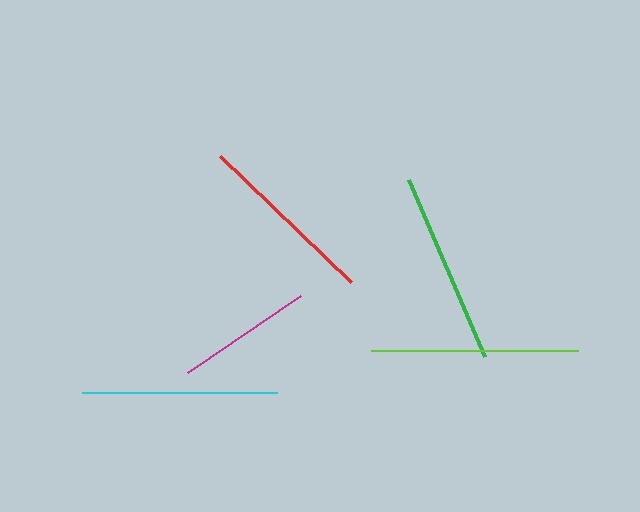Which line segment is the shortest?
The magenta line is the shortest at approximately 137 pixels.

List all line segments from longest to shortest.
From longest to shortest: lime, cyan, green, red, magenta.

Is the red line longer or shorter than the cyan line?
The cyan line is longer than the red line.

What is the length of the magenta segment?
The magenta segment is approximately 137 pixels long.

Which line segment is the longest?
The lime line is the longest at approximately 207 pixels.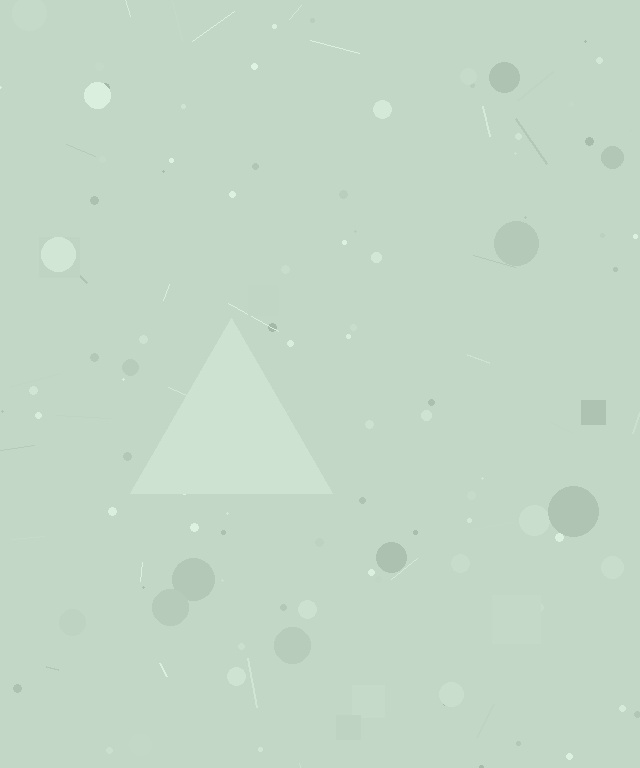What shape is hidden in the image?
A triangle is hidden in the image.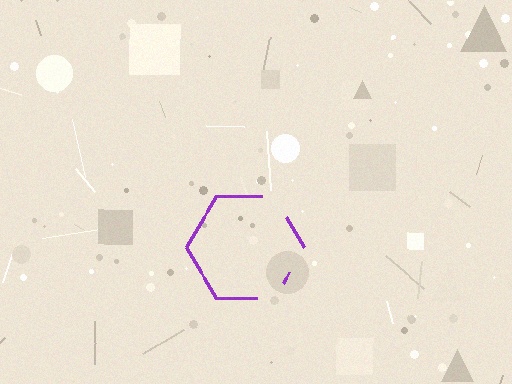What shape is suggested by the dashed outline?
The dashed outline suggests a hexagon.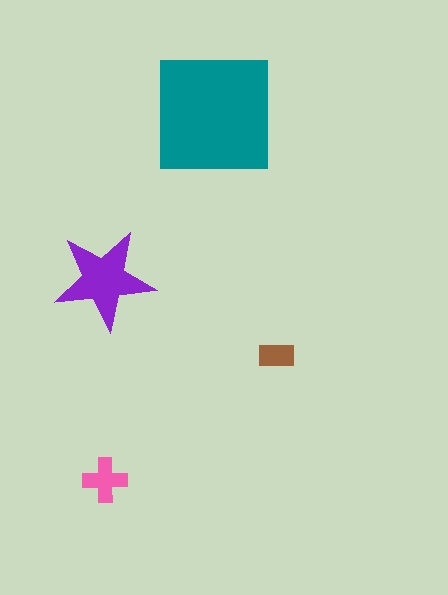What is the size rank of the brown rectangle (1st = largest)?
4th.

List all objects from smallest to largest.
The brown rectangle, the pink cross, the purple star, the teal square.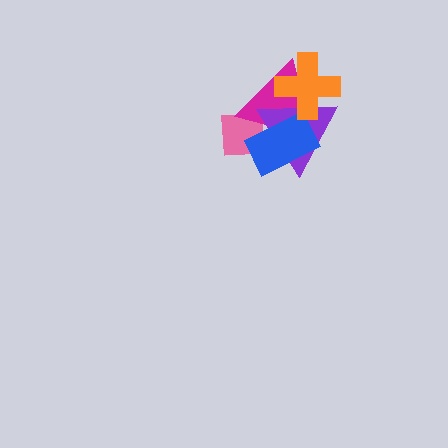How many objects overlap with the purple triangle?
4 objects overlap with the purple triangle.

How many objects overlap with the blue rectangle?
3 objects overlap with the blue rectangle.